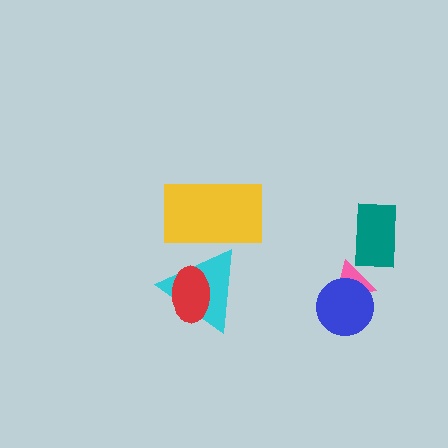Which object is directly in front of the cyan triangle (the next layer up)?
The red ellipse is directly in front of the cyan triangle.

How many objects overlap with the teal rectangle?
0 objects overlap with the teal rectangle.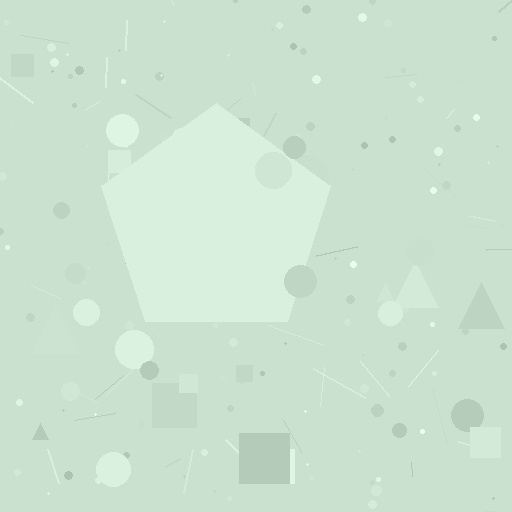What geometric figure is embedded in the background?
A pentagon is embedded in the background.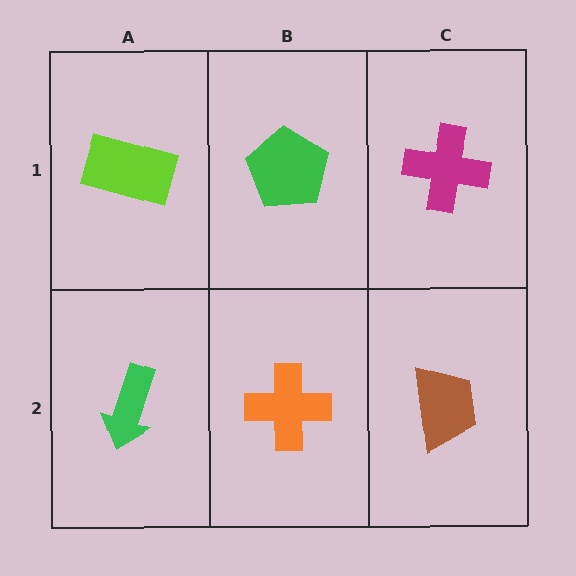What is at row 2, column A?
A green arrow.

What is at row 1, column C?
A magenta cross.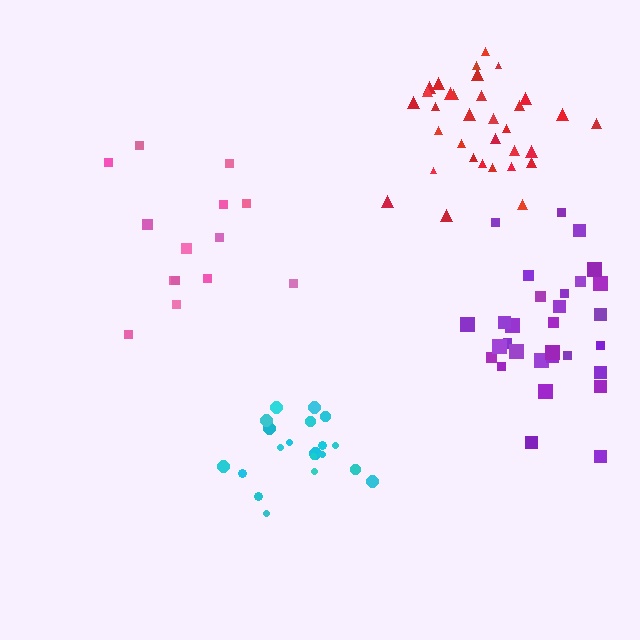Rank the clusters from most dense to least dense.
red, cyan, purple, pink.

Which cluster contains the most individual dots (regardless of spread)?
Red (33).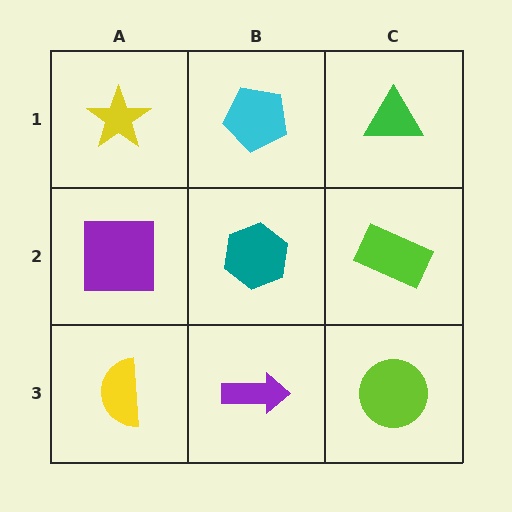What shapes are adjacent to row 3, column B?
A teal hexagon (row 2, column B), a yellow semicircle (row 3, column A), a lime circle (row 3, column C).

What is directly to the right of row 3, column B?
A lime circle.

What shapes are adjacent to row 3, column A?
A purple square (row 2, column A), a purple arrow (row 3, column B).